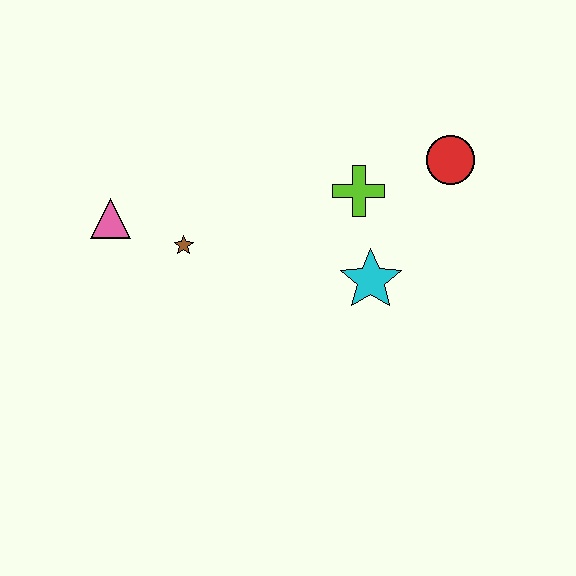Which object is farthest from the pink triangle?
The red circle is farthest from the pink triangle.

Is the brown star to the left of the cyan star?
Yes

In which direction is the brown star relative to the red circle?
The brown star is to the left of the red circle.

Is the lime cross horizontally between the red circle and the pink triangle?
Yes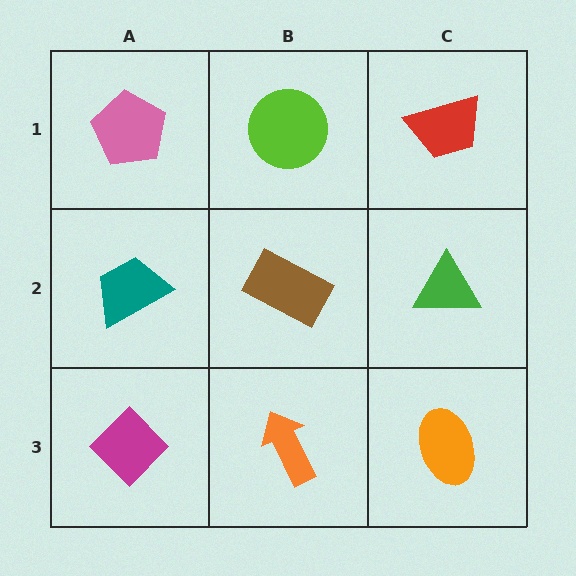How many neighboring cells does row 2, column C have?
3.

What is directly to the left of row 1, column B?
A pink pentagon.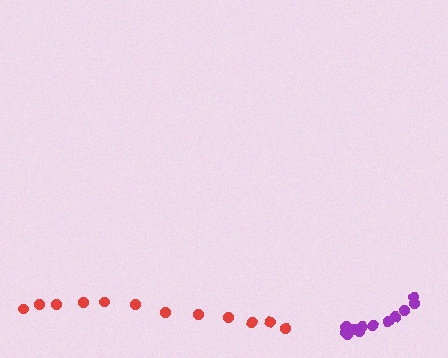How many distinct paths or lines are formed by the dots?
There are 2 distinct paths.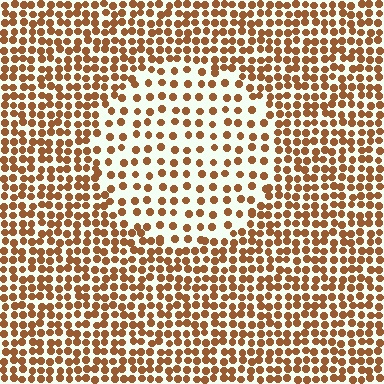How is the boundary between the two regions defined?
The boundary is defined by a change in element density (approximately 2.0x ratio). All elements are the same color, size, and shape.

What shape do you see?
I see a circle.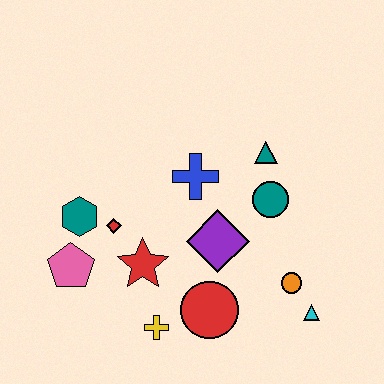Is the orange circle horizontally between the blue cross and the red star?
No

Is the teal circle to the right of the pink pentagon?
Yes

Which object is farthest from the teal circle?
The pink pentagon is farthest from the teal circle.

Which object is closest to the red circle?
The yellow cross is closest to the red circle.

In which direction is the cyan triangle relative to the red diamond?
The cyan triangle is to the right of the red diamond.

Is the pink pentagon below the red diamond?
Yes